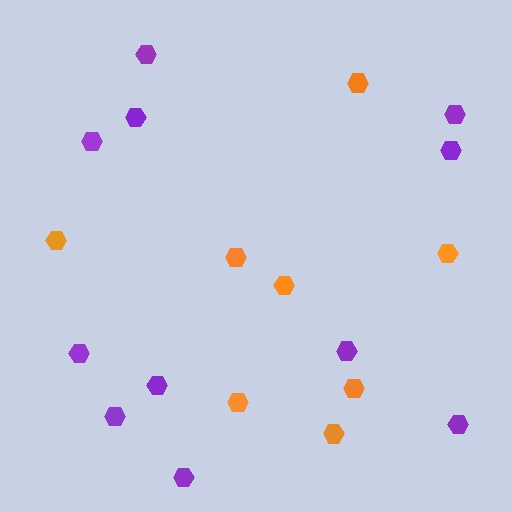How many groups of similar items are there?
There are 2 groups: one group of purple hexagons (11) and one group of orange hexagons (8).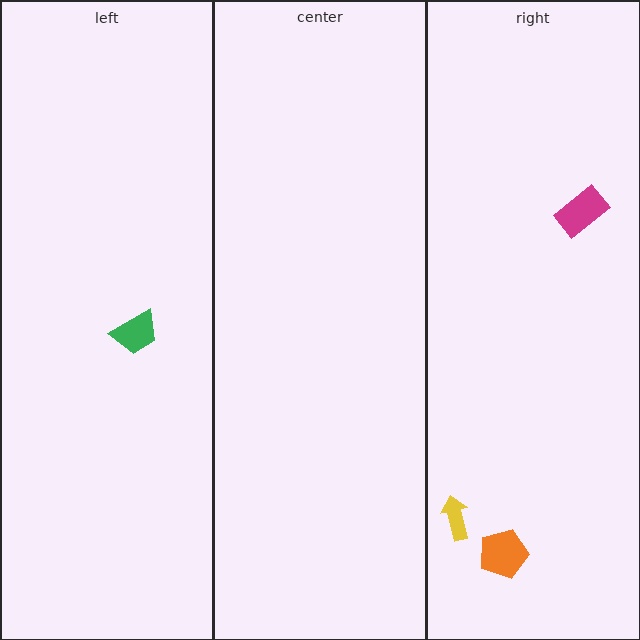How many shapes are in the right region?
3.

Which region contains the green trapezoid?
The left region.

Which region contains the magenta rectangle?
The right region.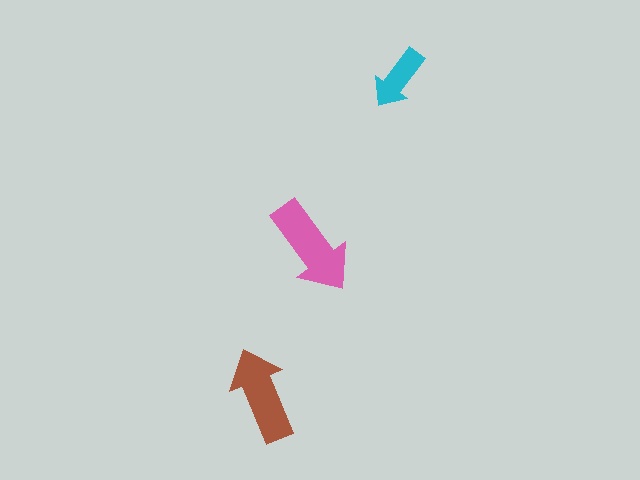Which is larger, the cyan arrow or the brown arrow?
The brown one.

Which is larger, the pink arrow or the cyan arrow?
The pink one.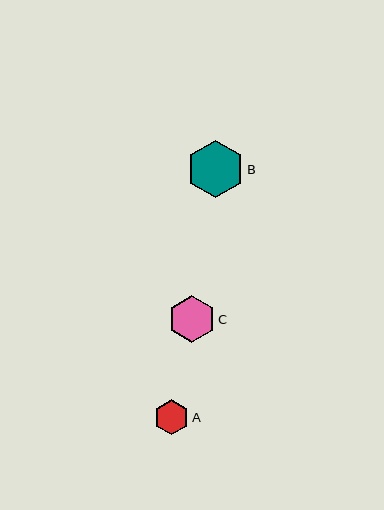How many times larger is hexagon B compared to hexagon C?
Hexagon B is approximately 1.2 times the size of hexagon C.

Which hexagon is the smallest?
Hexagon A is the smallest with a size of approximately 35 pixels.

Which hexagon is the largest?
Hexagon B is the largest with a size of approximately 57 pixels.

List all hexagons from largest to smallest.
From largest to smallest: B, C, A.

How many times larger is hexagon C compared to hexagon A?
Hexagon C is approximately 1.3 times the size of hexagon A.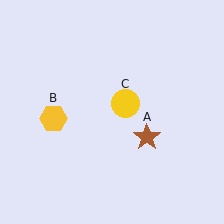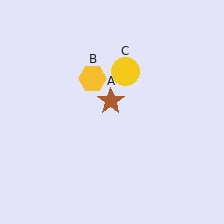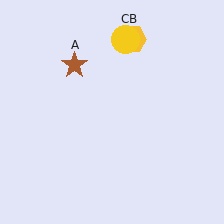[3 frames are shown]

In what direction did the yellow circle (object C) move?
The yellow circle (object C) moved up.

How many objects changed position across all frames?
3 objects changed position: brown star (object A), yellow hexagon (object B), yellow circle (object C).